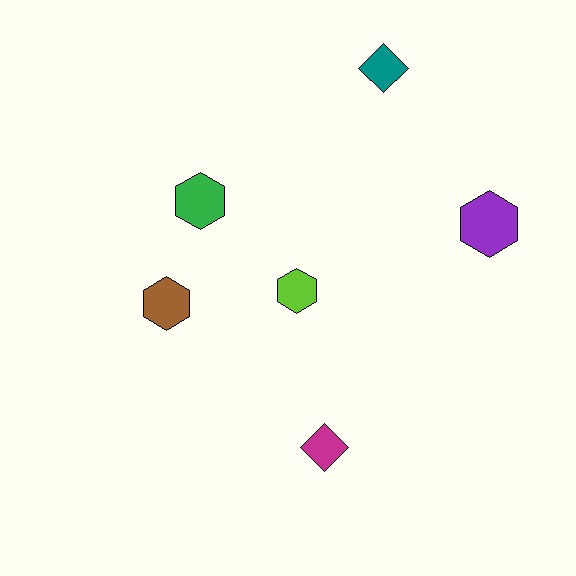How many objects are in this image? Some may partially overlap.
There are 6 objects.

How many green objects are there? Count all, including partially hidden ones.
There is 1 green object.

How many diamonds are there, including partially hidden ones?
There are 2 diamonds.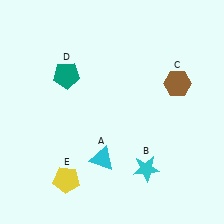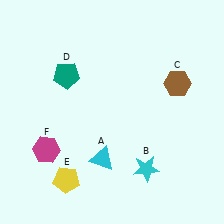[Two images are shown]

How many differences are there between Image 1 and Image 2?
There is 1 difference between the two images.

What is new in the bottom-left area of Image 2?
A magenta hexagon (F) was added in the bottom-left area of Image 2.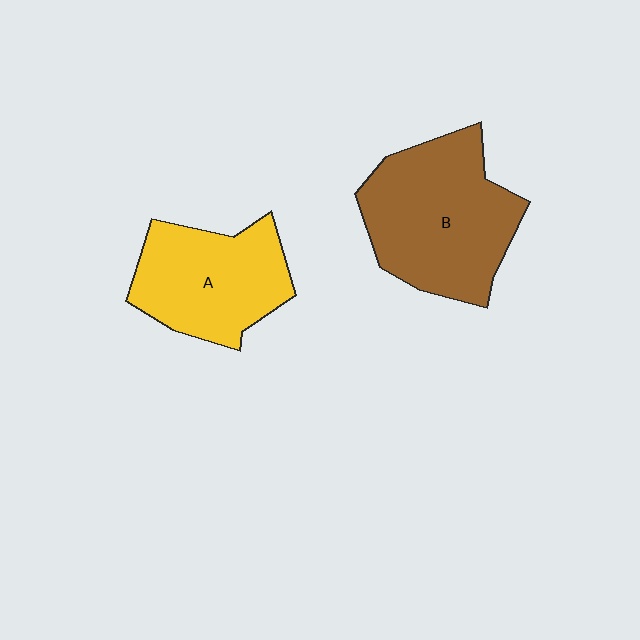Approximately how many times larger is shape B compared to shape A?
Approximately 1.3 times.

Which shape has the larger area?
Shape B (brown).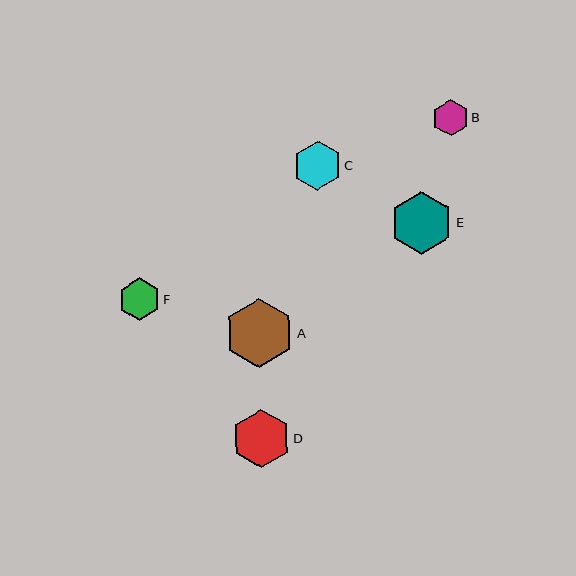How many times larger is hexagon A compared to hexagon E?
Hexagon A is approximately 1.1 times the size of hexagon E.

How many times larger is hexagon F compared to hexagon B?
Hexagon F is approximately 1.2 times the size of hexagon B.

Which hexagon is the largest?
Hexagon A is the largest with a size of approximately 69 pixels.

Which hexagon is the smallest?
Hexagon B is the smallest with a size of approximately 36 pixels.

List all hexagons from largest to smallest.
From largest to smallest: A, E, D, C, F, B.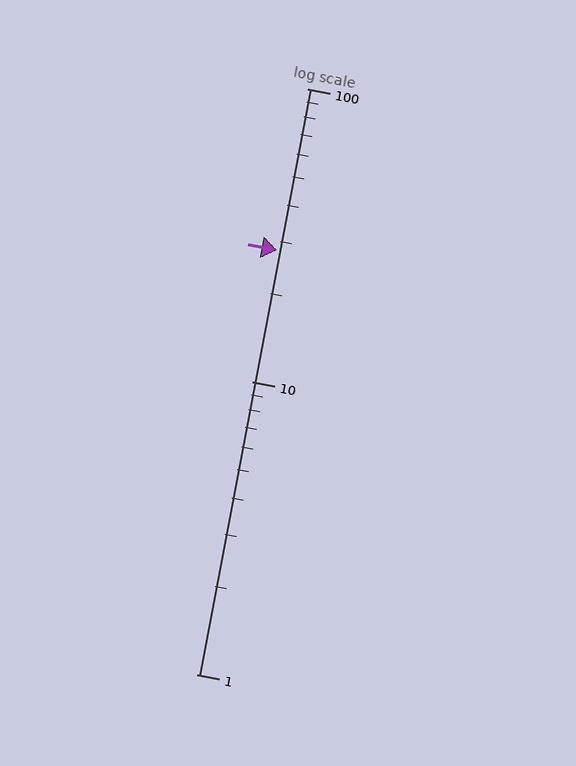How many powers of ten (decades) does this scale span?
The scale spans 2 decades, from 1 to 100.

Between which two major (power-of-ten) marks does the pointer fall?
The pointer is between 10 and 100.